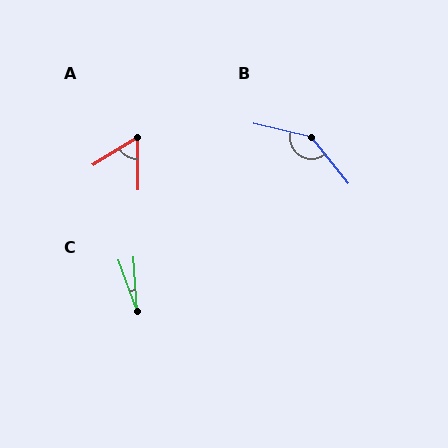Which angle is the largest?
B, at approximately 142 degrees.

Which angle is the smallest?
C, at approximately 17 degrees.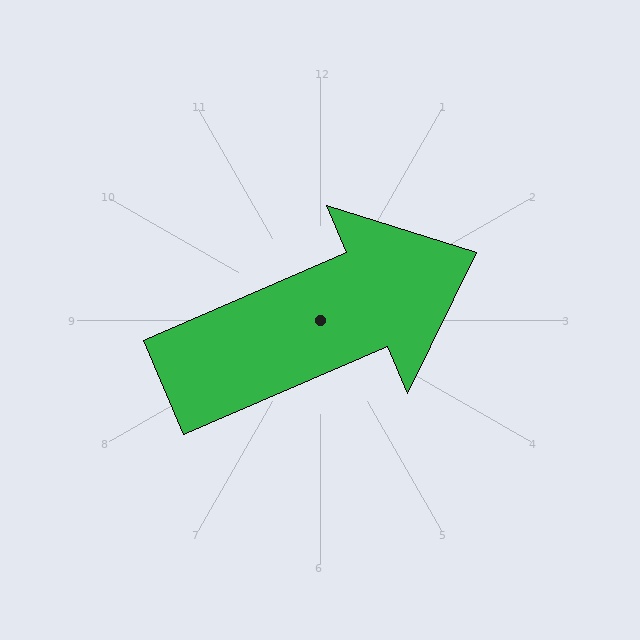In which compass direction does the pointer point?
Northeast.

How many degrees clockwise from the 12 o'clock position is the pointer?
Approximately 67 degrees.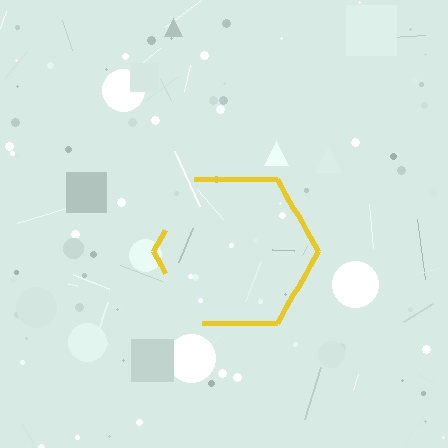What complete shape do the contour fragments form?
The contour fragments form a hexagon.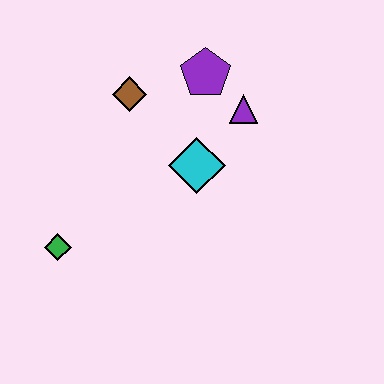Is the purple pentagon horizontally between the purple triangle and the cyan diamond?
Yes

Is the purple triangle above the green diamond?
Yes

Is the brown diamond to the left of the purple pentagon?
Yes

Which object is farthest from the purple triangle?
The green diamond is farthest from the purple triangle.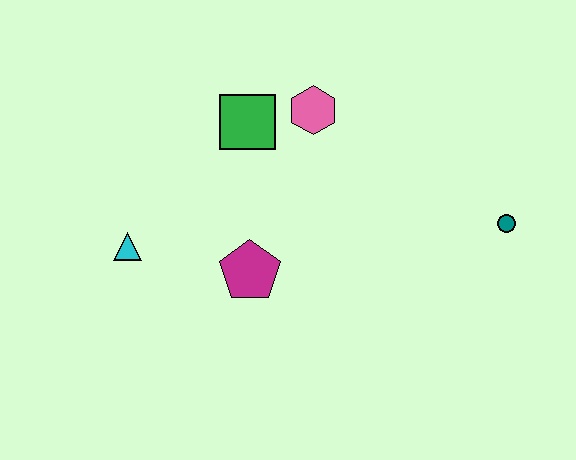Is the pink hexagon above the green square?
Yes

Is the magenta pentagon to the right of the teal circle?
No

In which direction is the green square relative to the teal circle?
The green square is to the left of the teal circle.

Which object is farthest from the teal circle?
The cyan triangle is farthest from the teal circle.